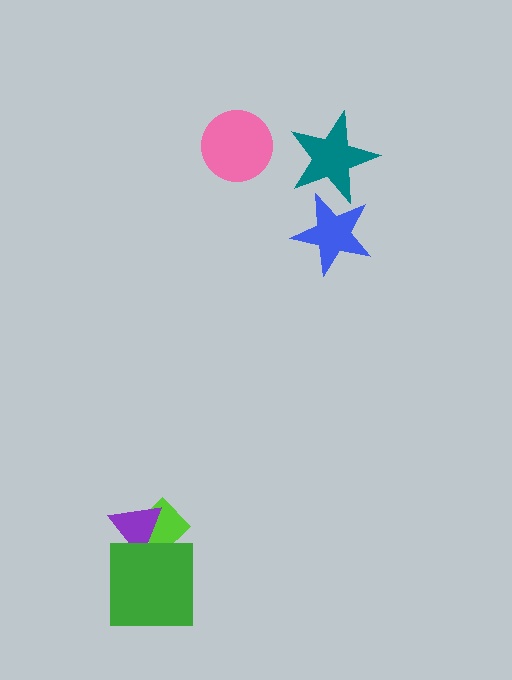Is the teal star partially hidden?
No, no other shape covers it.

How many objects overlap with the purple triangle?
2 objects overlap with the purple triangle.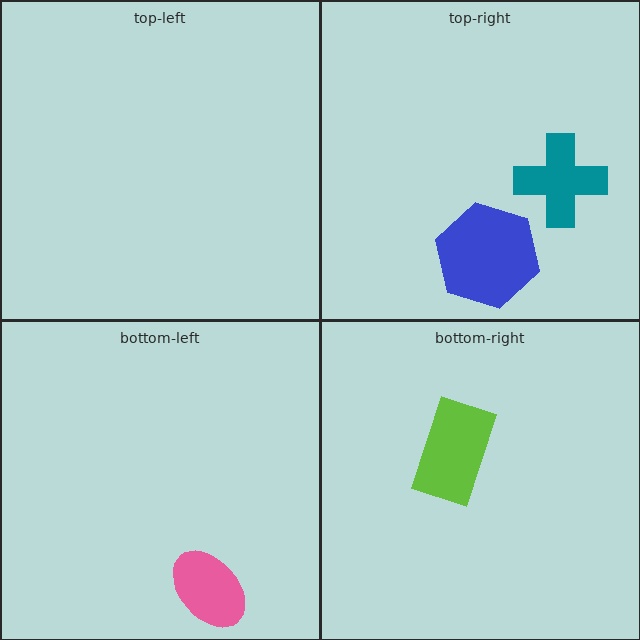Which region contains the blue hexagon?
The top-right region.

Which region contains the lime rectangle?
The bottom-right region.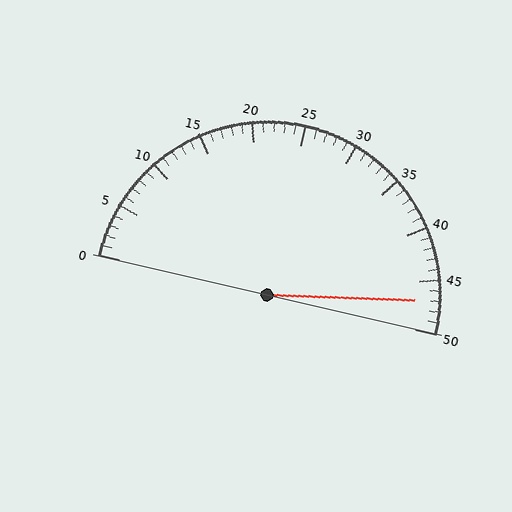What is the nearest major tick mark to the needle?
The nearest major tick mark is 45.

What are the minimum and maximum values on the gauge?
The gauge ranges from 0 to 50.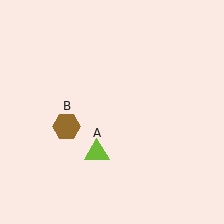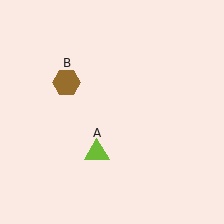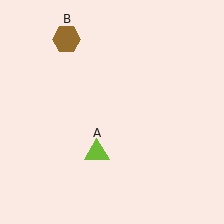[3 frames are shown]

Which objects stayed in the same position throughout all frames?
Lime triangle (object A) remained stationary.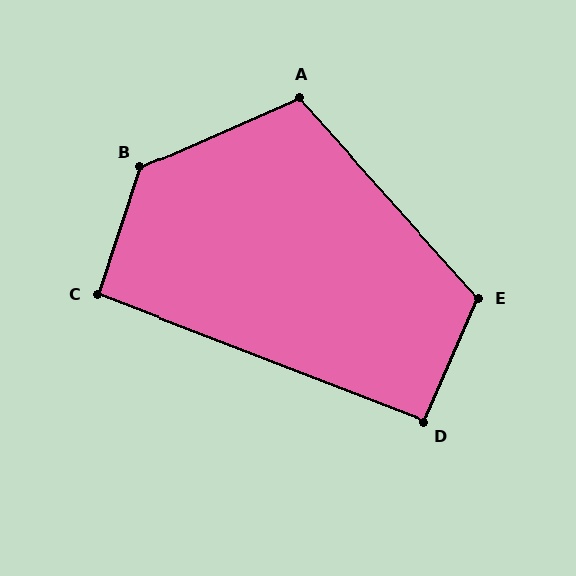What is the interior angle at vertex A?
Approximately 108 degrees (obtuse).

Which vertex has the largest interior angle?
B, at approximately 132 degrees.